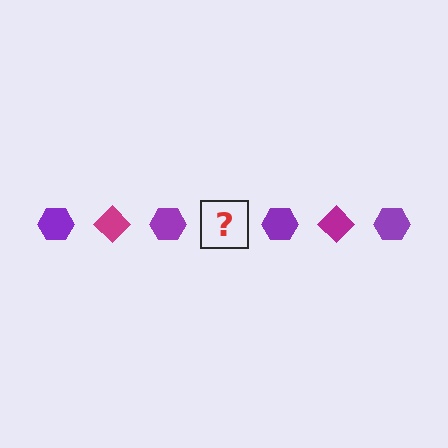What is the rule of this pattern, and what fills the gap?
The rule is that the pattern alternates between purple hexagon and magenta diamond. The gap should be filled with a magenta diamond.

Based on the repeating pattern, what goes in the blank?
The blank should be a magenta diamond.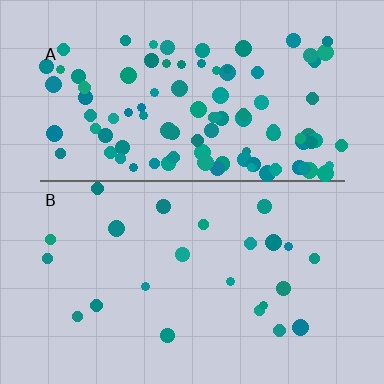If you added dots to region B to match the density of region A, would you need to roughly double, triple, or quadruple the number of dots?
Approximately quadruple.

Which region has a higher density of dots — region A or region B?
A (the top).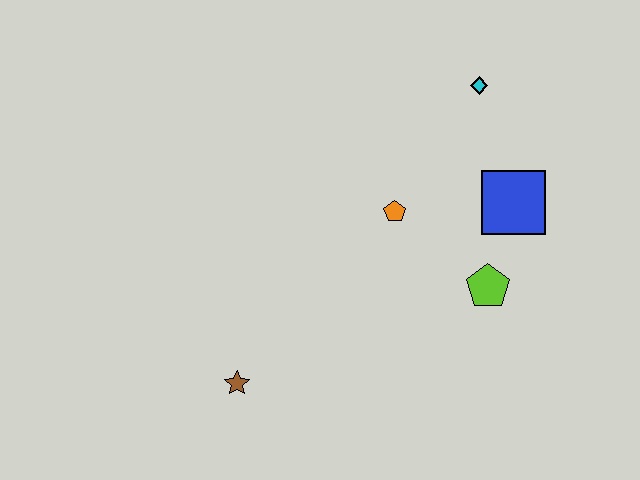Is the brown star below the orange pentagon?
Yes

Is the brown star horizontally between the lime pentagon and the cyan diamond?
No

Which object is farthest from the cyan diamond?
The brown star is farthest from the cyan diamond.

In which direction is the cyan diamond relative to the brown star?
The cyan diamond is above the brown star.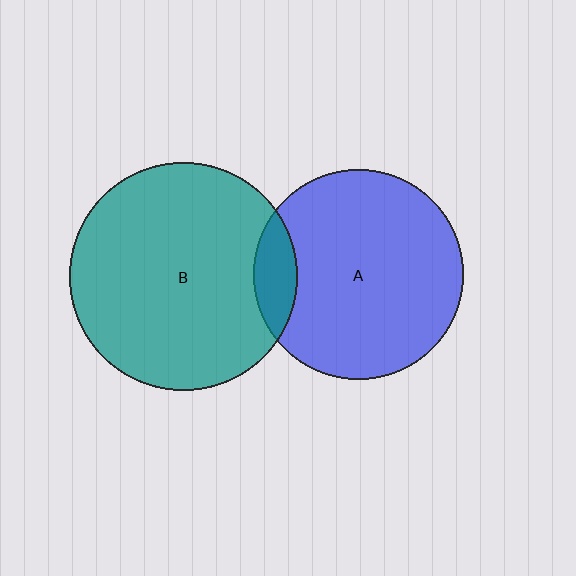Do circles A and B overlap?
Yes.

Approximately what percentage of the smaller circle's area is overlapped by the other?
Approximately 10%.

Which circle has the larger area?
Circle B (teal).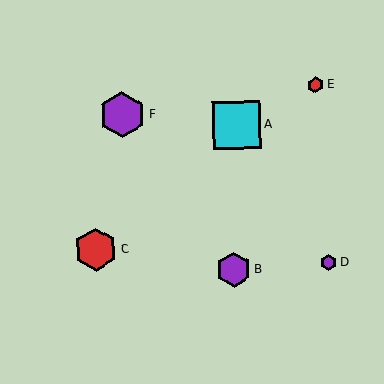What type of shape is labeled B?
Shape B is a purple hexagon.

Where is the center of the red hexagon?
The center of the red hexagon is at (96, 250).